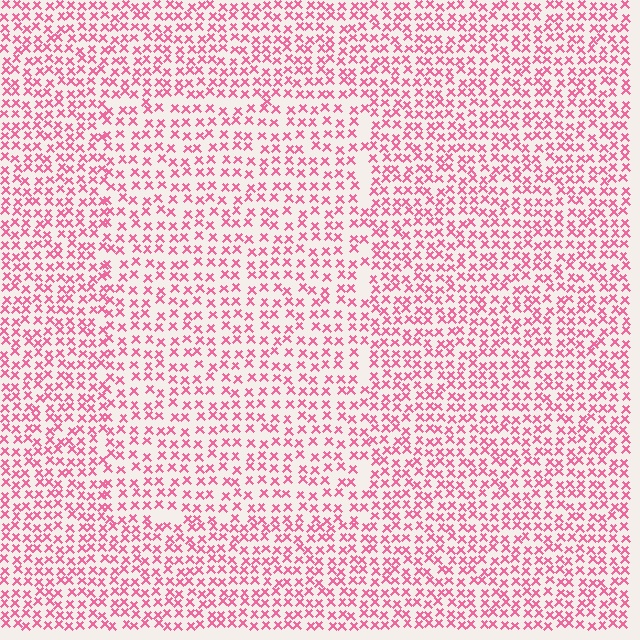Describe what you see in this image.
The image contains small pink elements arranged at two different densities. A rectangle-shaped region is visible where the elements are less densely packed than the surrounding area.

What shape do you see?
I see a rectangle.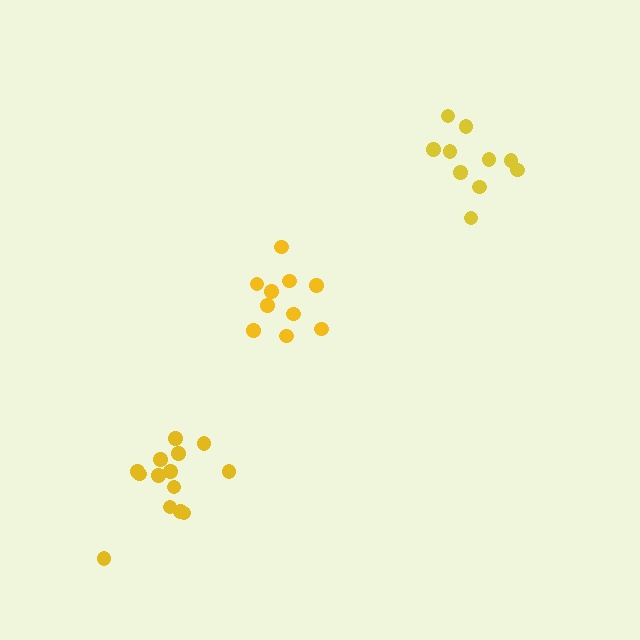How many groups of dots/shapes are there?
There are 3 groups.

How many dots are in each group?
Group 1: 10 dots, Group 2: 10 dots, Group 3: 14 dots (34 total).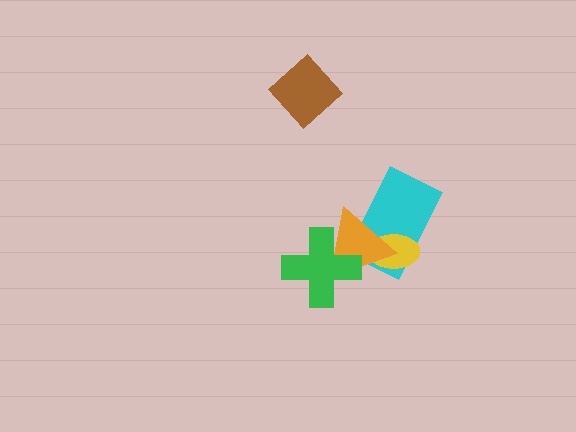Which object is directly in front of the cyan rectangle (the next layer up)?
The yellow ellipse is directly in front of the cyan rectangle.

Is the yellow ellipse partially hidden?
Yes, it is partially covered by another shape.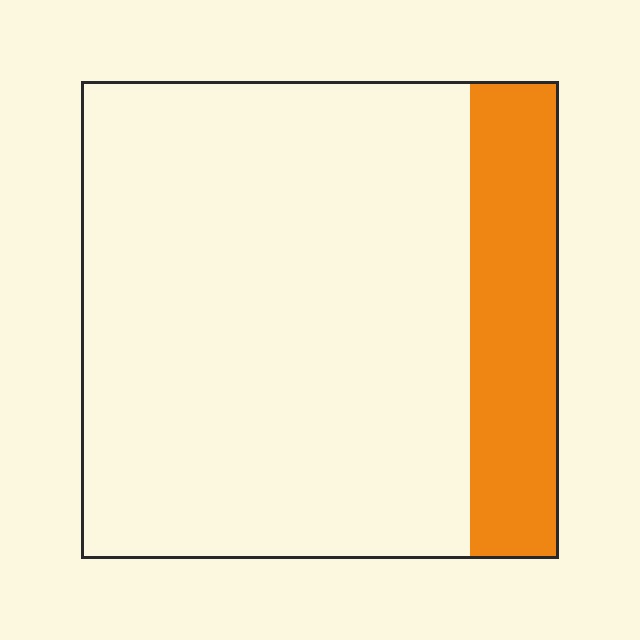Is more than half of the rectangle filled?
No.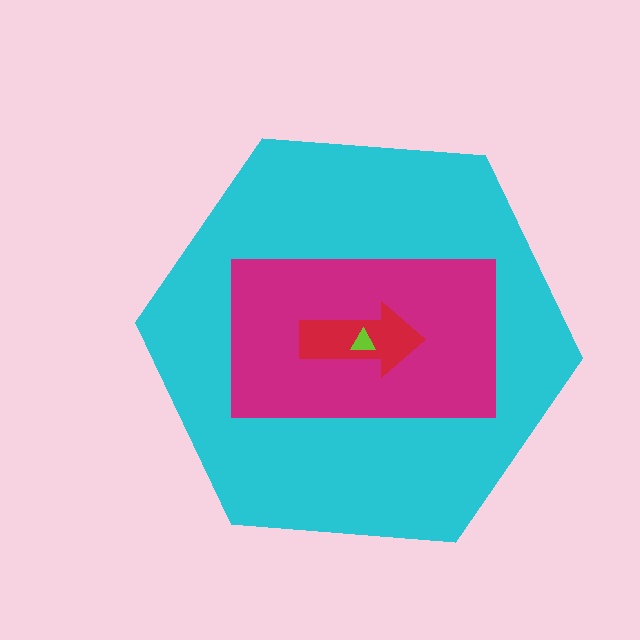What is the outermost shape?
The cyan hexagon.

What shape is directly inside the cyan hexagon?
The magenta rectangle.